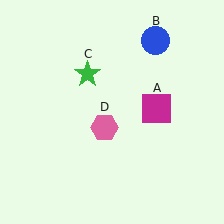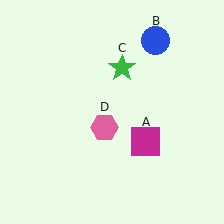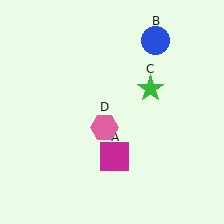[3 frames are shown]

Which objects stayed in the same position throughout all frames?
Blue circle (object B) and pink hexagon (object D) remained stationary.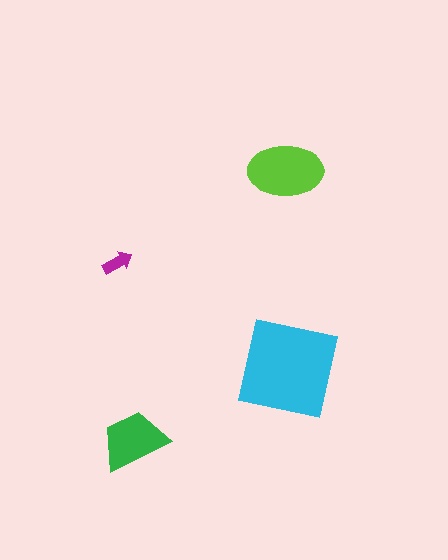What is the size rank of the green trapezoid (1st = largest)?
3rd.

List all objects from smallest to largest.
The magenta arrow, the green trapezoid, the lime ellipse, the cyan square.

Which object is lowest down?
The green trapezoid is bottommost.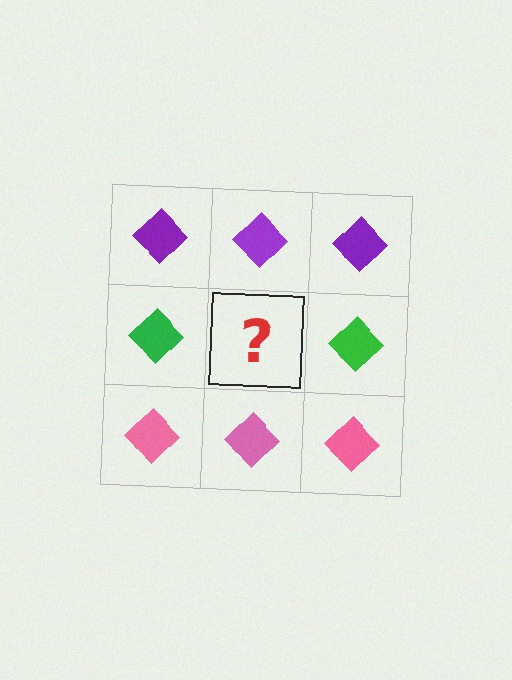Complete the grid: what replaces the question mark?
The question mark should be replaced with a green diamond.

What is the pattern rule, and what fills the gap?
The rule is that each row has a consistent color. The gap should be filled with a green diamond.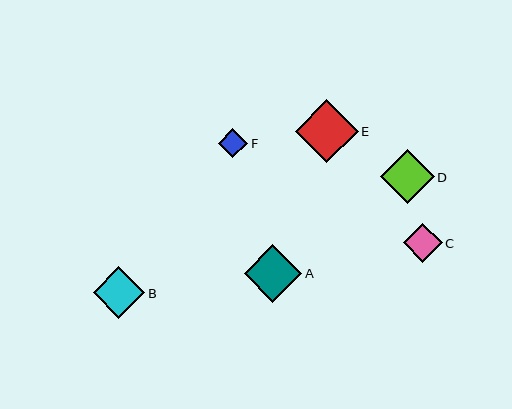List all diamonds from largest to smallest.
From largest to smallest: E, A, D, B, C, F.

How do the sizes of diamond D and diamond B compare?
Diamond D and diamond B are approximately the same size.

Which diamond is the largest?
Diamond E is the largest with a size of approximately 63 pixels.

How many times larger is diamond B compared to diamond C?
Diamond B is approximately 1.3 times the size of diamond C.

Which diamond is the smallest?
Diamond F is the smallest with a size of approximately 29 pixels.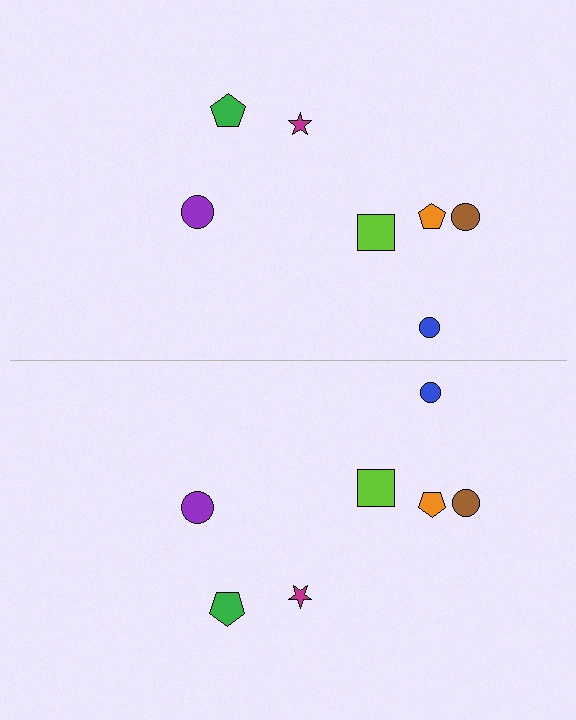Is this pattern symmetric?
Yes, this pattern has bilateral (reflection) symmetry.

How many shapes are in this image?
There are 14 shapes in this image.